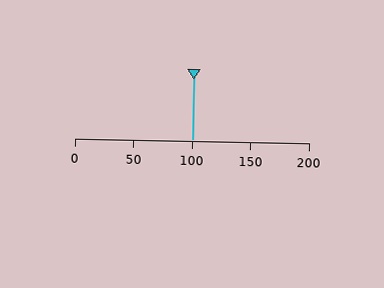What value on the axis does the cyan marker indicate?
The marker indicates approximately 100.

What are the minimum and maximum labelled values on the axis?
The axis runs from 0 to 200.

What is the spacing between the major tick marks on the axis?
The major ticks are spaced 50 apart.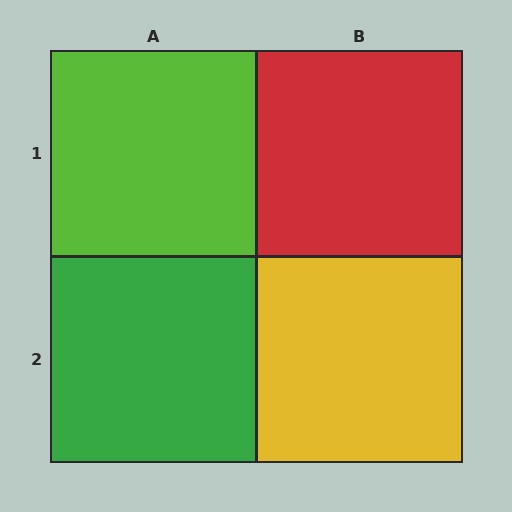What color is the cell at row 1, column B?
Red.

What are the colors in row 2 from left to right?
Green, yellow.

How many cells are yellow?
1 cell is yellow.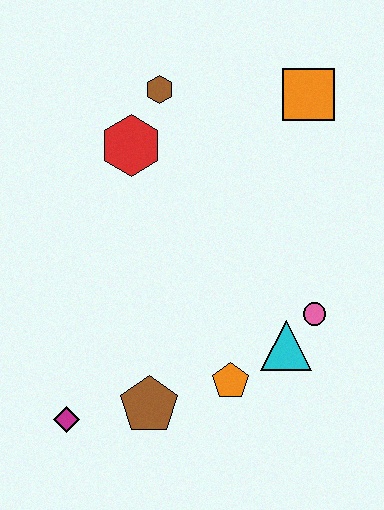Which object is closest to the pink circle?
The cyan triangle is closest to the pink circle.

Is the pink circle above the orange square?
No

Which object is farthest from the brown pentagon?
The orange square is farthest from the brown pentagon.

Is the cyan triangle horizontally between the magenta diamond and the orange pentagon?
No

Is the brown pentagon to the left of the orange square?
Yes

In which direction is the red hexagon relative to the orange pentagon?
The red hexagon is above the orange pentagon.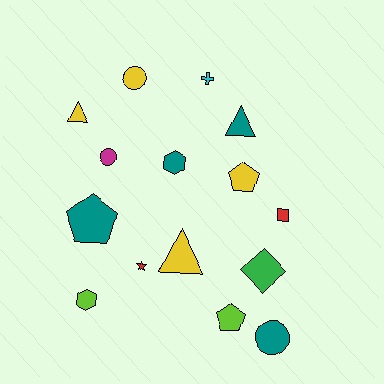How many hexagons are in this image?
There are 2 hexagons.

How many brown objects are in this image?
There are no brown objects.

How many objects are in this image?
There are 15 objects.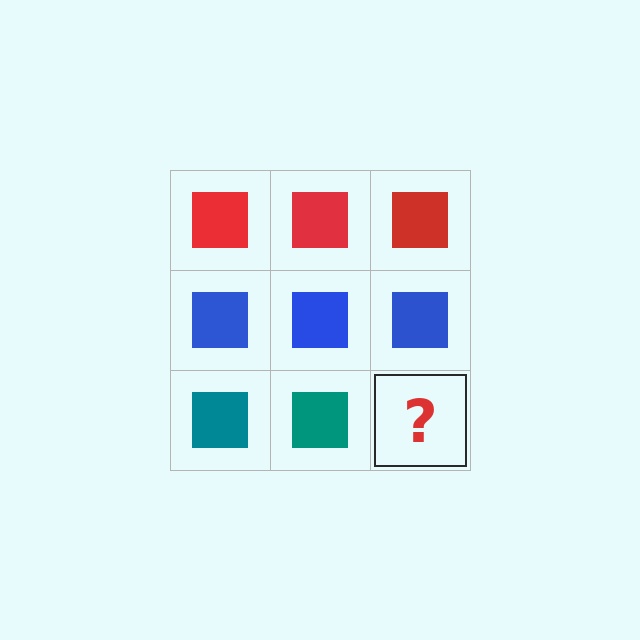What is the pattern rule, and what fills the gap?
The rule is that each row has a consistent color. The gap should be filled with a teal square.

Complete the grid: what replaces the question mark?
The question mark should be replaced with a teal square.